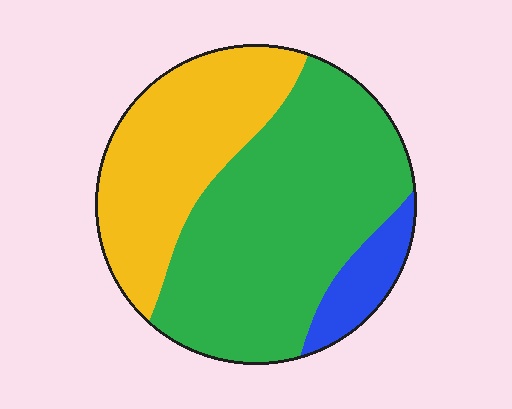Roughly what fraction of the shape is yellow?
Yellow covers around 35% of the shape.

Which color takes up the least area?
Blue, at roughly 10%.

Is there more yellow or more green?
Green.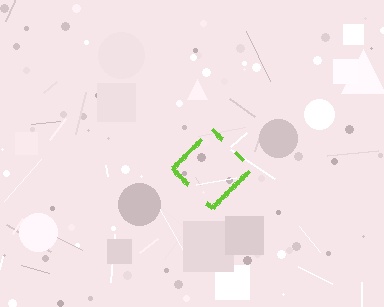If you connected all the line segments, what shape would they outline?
They would outline a diamond.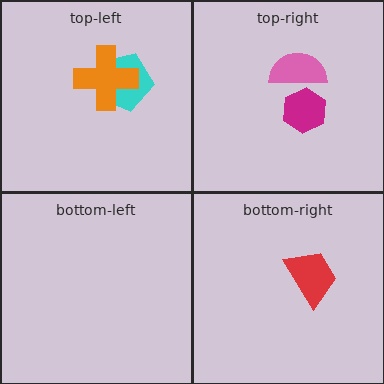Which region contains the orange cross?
The top-left region.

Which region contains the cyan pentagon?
The top-left region.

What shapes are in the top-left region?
The cyan pentagon, the orange cross.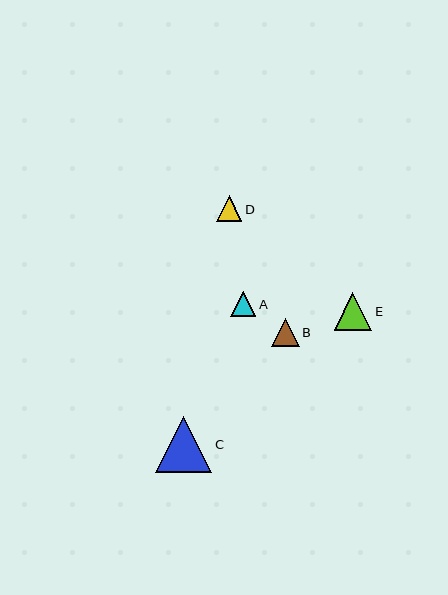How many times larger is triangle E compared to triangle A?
Triangle E is approximately 1.5 times the size of triangle A.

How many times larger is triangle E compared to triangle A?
Triangle E is approximately 1.5 times the size of triangle A.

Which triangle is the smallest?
Triangle A is the smallest with a size of approximately 25 pixels.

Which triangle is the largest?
Triangle C is the largest with a size of approximately 56 pixels.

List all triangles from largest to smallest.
From largest to smallest: C, E, B, D, A.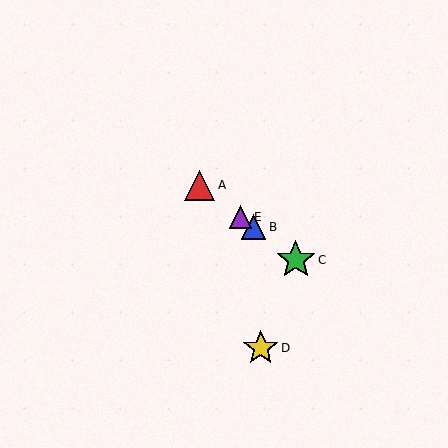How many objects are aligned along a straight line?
4 objects (A, B, C, E) are aligned along a straight line.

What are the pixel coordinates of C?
Object C is at (296, 260).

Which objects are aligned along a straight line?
Objects A, B, C, E are aligned along a straight line.